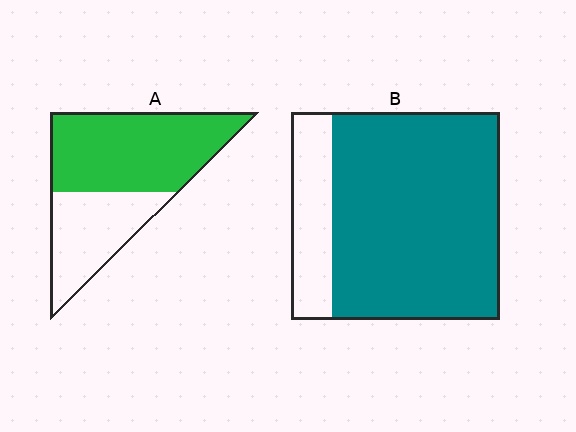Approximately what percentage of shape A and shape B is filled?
A is approximately 60% and B is approximately 80%.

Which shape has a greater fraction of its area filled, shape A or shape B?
Shape B.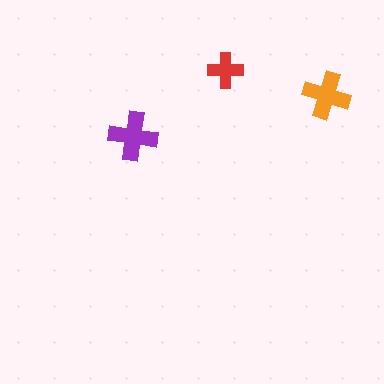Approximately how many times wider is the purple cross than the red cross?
About 1.5 times wider.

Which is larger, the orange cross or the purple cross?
The purple one.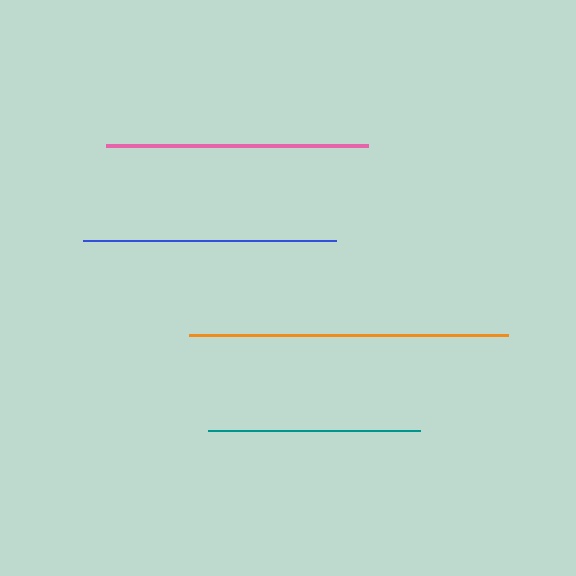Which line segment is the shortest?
The teal line is the shortest at approximately 211 pixels.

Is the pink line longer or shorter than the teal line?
The pink line is longer than the teal line.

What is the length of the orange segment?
The orange segment is approximately 319 pixels long.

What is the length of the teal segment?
The teal segment is approximately 211 pixels long.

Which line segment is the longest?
The orange line is the longest at approximately 319 pixels.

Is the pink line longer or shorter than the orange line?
The orange line is longer than the pink line.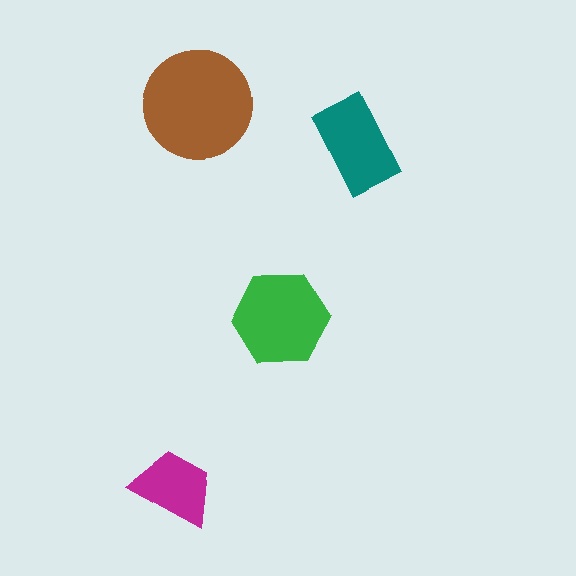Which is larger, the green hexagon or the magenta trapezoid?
The green hexagon.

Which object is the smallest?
The magenta trapezoid.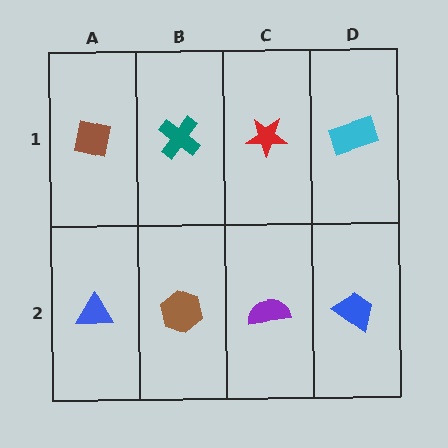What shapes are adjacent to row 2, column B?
A teal cross (row 1, column B), a blue triangle (row 2, column A), a purple semicircle (row 2, column C).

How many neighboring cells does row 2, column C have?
3.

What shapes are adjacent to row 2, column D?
A cyan rectangle (row 1, column D), a purple semicircle (row 2, column C).